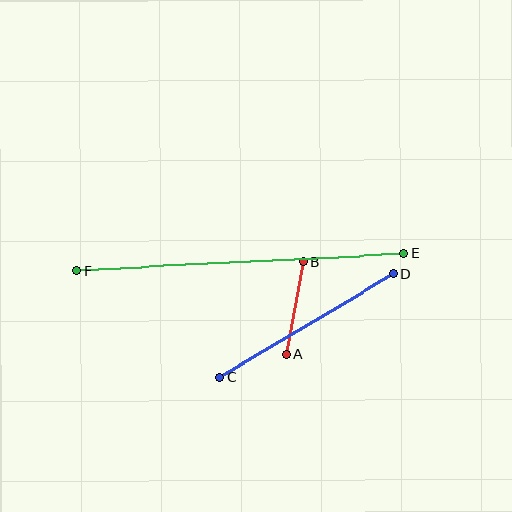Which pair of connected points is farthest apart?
Points E and F are farthest apart.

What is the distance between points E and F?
The distance is approximately 328 pixels.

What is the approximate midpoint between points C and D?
The midpoint is at approximately (306, 326) pixels.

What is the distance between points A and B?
The distance is approximately 94 pixels.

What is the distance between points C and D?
The distance is approximately 203 pixels.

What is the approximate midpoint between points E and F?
The midpoint is at approximately (240, 262) pixels.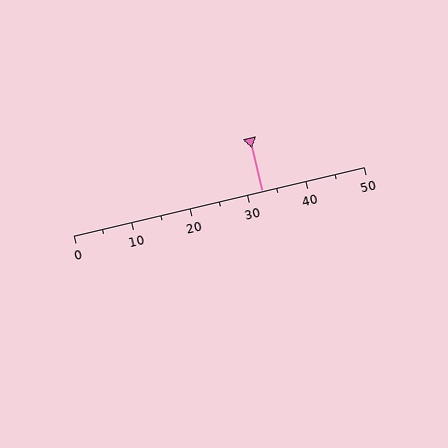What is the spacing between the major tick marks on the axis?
The major ticks are spaced 10 apart.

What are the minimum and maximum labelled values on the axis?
The axis runs from 0 to 50.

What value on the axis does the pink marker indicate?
The marker indicates approximately 32.5.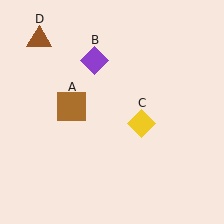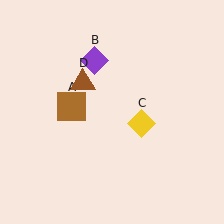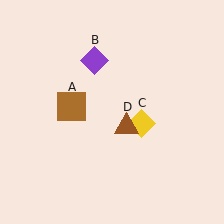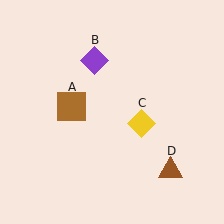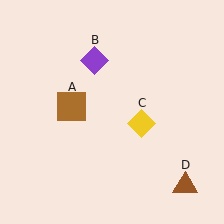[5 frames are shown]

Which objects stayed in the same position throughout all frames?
Brown square (object A) and purple diamond (object B) and yellow diamond (object C) remained stationary.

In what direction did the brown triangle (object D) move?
The brown triangle (object D) moved down and to the right.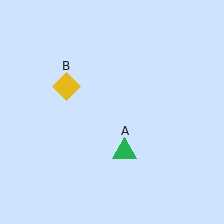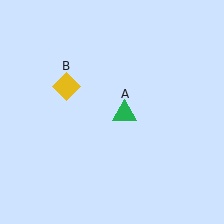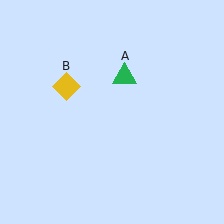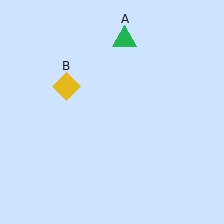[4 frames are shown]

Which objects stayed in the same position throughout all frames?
Yellow diamond (object B) remained stationary.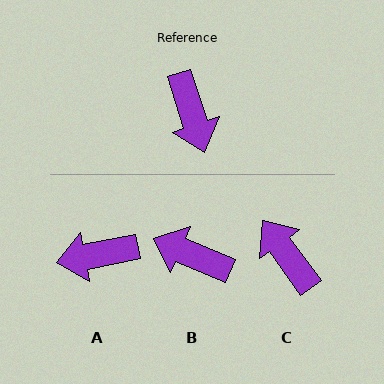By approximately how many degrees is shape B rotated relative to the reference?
Approximately 131 degrees clockwise.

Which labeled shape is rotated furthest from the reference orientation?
C, about 162 degrees away.